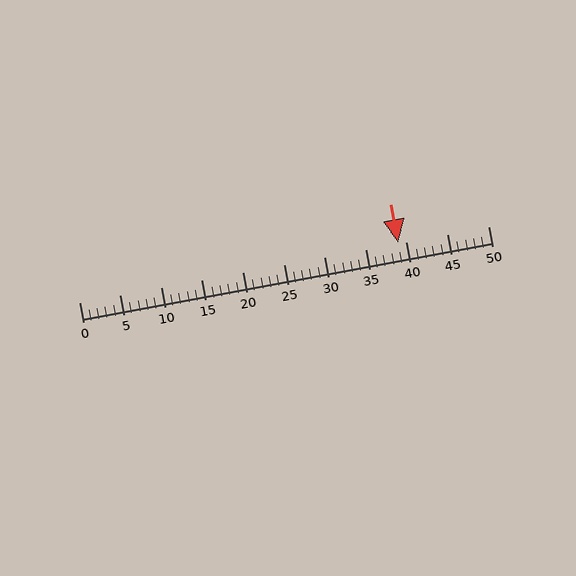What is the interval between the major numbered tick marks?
The major tick marks are spaced 5 units apart.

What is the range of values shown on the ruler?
The ruler shows values from 0 to 50.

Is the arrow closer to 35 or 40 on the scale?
The arrow is closer to 40.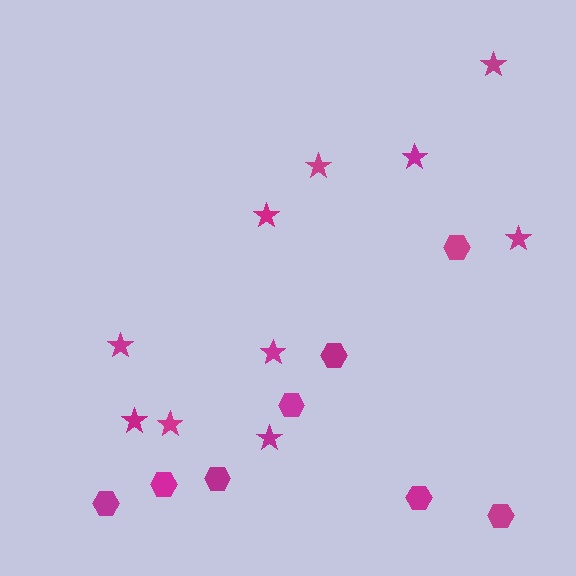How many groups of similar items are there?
There are 2 groups: one group of stars (10) and one group of hexagons (8).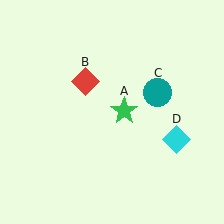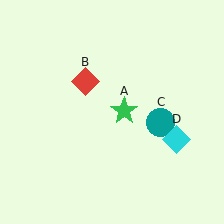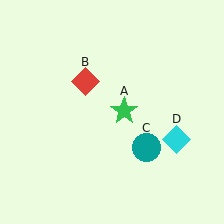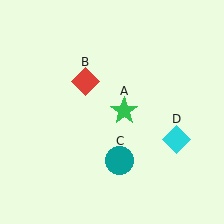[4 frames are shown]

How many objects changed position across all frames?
1 object changed position: teal circle (object C).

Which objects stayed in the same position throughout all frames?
Green star (object A) and red diamond (object B) and cyan diamond (object D) remained stationary.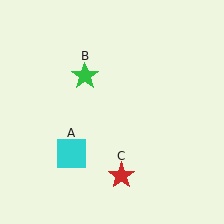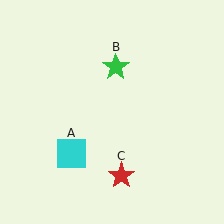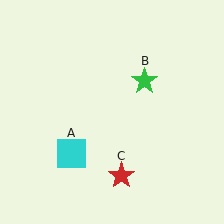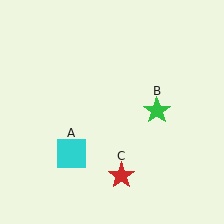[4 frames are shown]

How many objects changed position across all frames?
1 object changed position: green star (object B).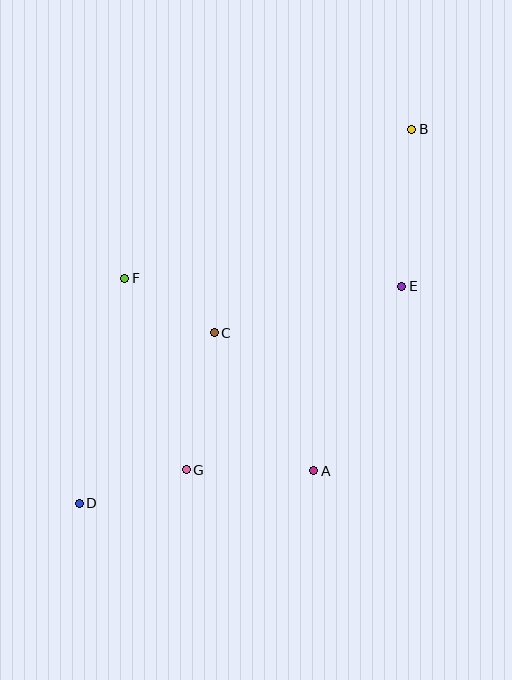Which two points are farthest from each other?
Points B and D are farthest from each other.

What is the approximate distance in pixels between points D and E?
The distance between D and E is approximately 389 pixels.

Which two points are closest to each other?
Points C and F are closest to each other.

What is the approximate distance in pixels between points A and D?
The distance between A and D is approximately 237 pixels.